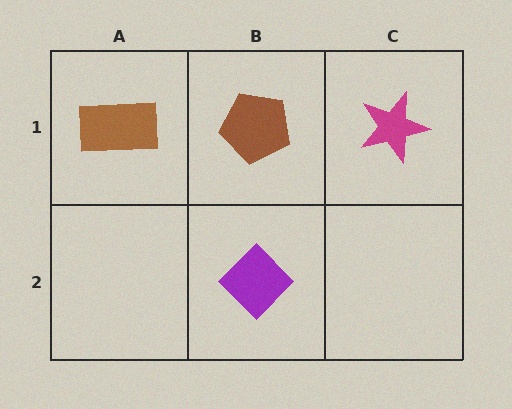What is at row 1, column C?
A magenta star.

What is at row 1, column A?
A brown rectangle.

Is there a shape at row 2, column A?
No, that cell is empty.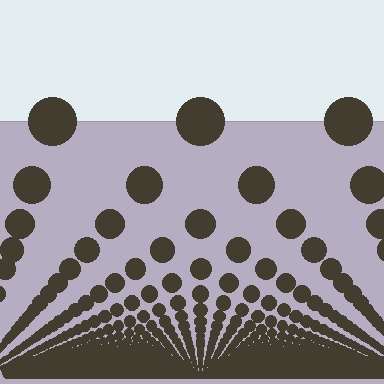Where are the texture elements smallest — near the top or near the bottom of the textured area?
Near the bottom.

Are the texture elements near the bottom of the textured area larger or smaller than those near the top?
Smaller. The gradient is inverted — elements near the bottom are smaller and denser.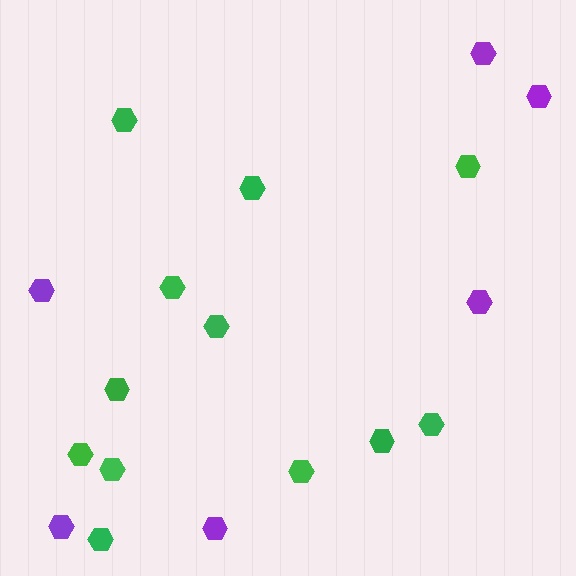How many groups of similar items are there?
There are 2 groups: one group of green hexagons (12) and one group of purple hexagons (6).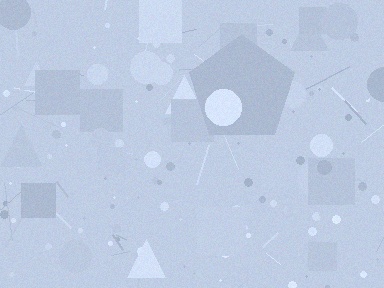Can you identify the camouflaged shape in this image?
The camouflaged shape is a pentagon.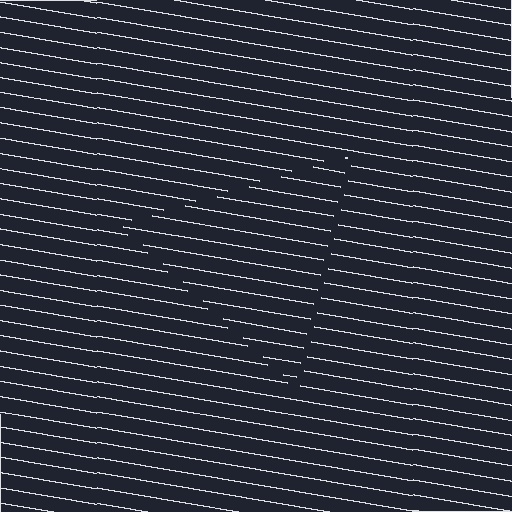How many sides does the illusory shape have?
3 sides — the line-ends trace a triangle.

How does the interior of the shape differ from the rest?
The interior of the shape contains the same grating, shifted by half a period — the contour is defined by the phase discontinuity where line-ends from the inner and outer gratings abut.